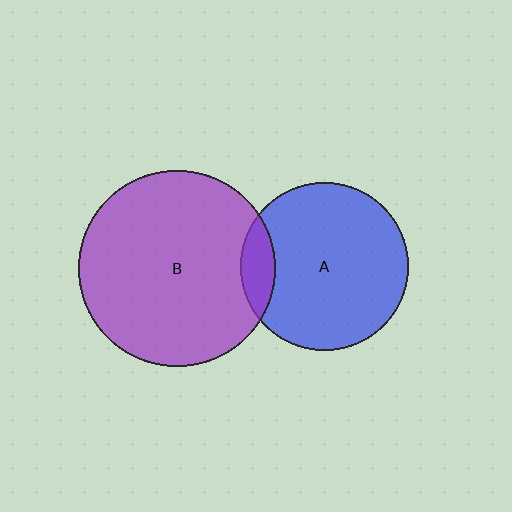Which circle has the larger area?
Circle B (purple).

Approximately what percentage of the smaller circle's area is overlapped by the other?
Approximately 10%.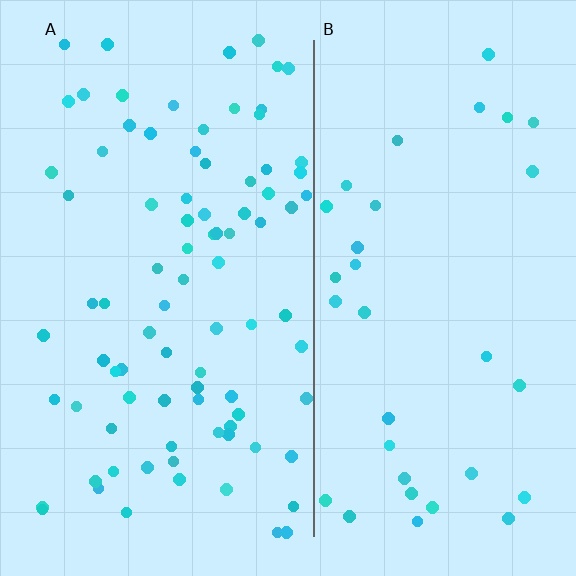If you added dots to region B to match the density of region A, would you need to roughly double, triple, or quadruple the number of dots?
Approximately triple.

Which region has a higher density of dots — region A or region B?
A (the left).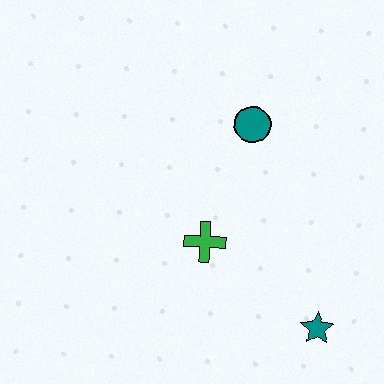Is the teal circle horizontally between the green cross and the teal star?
Yes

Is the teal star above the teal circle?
No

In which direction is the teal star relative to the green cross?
The teal star is to the right of the green cross.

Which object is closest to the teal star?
The green cross is closest to the teal star.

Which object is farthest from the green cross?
The teal star is farthest from the green cross.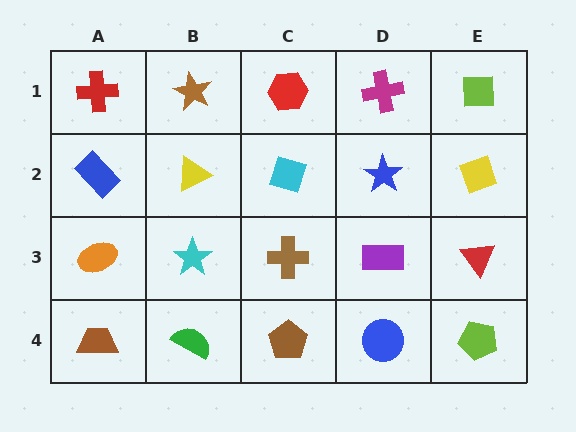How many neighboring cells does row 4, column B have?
3.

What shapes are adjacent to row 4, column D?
A purple rectangle (row 3, column D), a brown pentagon (row 4, column C), a lime pentagon (row 4, column E).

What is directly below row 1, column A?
A blue rectangle.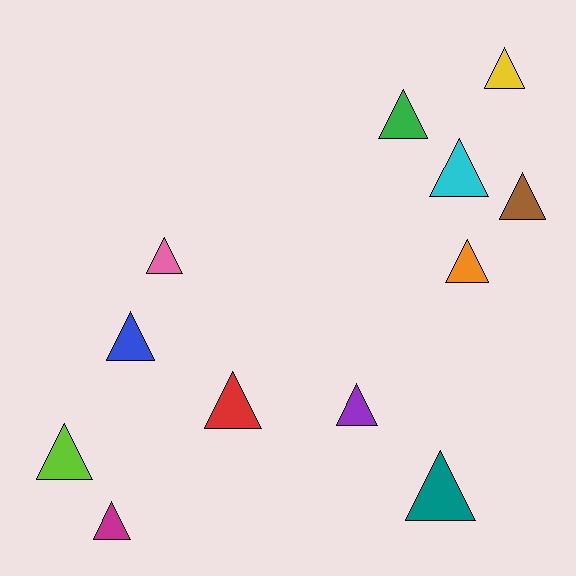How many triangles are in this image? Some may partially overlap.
There are 12 triangles.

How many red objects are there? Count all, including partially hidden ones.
There is 1 red object.